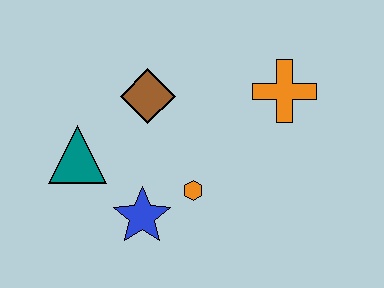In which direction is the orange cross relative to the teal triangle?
The orange cross is to the right of the teal triangle.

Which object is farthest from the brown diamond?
The orange cross is farthest from the brown diamond.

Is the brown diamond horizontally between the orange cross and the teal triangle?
Yes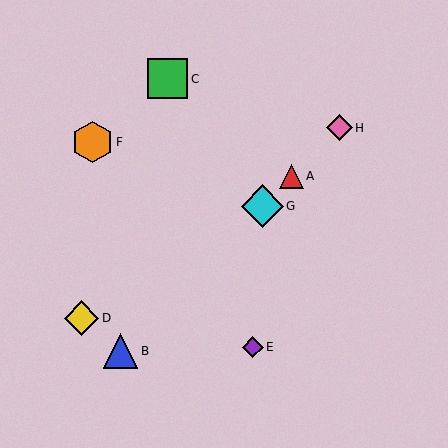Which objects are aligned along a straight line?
Objects A, B, G, H are aligned along a straight line.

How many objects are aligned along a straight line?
4 objects (A, B, G, H) are aligned along a straight line.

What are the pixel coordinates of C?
Object C is at (168, 79).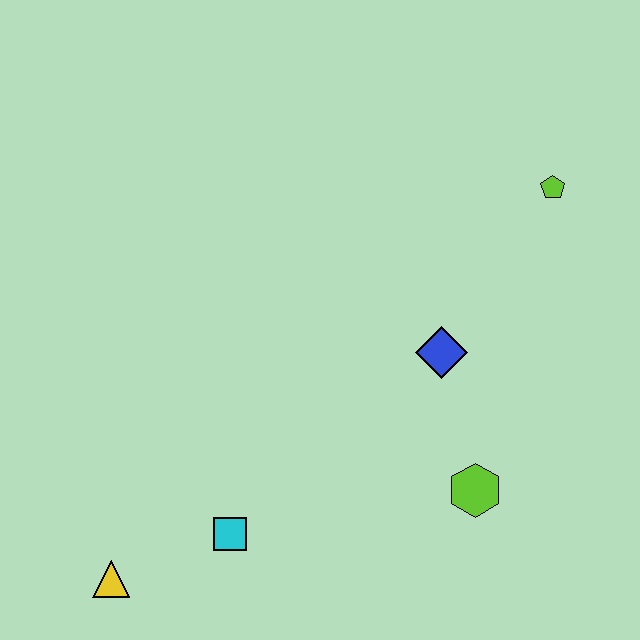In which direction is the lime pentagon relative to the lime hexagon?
The lime pentagon is above the lime hexagon.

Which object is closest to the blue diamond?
The lime hexagon is closest to the blue diamond.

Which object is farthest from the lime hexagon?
The yellow triangle is farthest from the lime hexagon.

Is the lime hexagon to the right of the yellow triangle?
Yes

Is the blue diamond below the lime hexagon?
No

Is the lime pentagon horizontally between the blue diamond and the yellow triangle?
No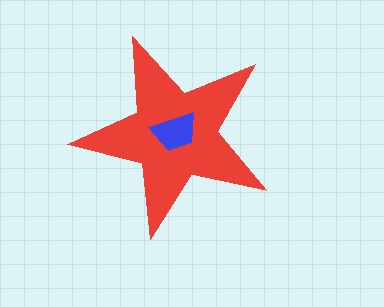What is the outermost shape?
The red star.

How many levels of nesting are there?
2.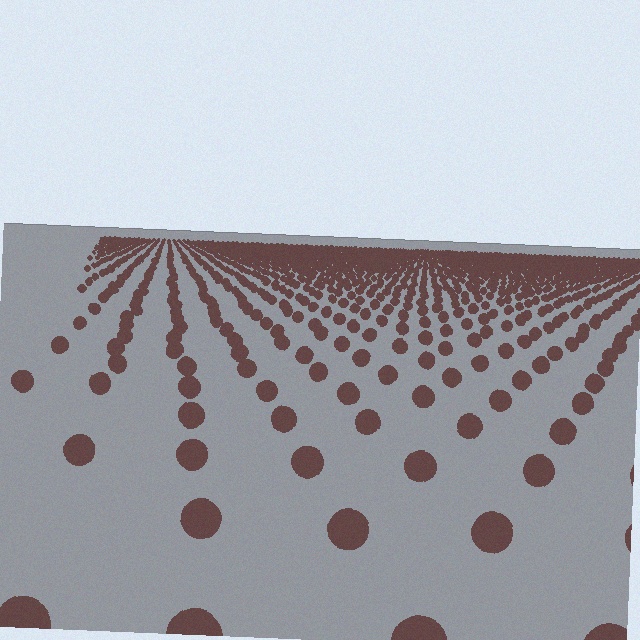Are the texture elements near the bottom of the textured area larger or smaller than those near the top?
Larger. Near the bottom, elements are closer to the viewer and appear at a bigger on-screen size.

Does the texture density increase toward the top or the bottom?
Density increases toward the top.